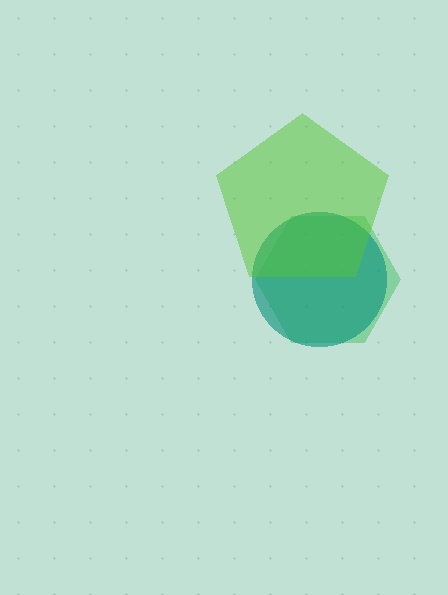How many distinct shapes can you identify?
There are 3 distinct shapes: a green hexagon, a teal circle, a lime pentagon.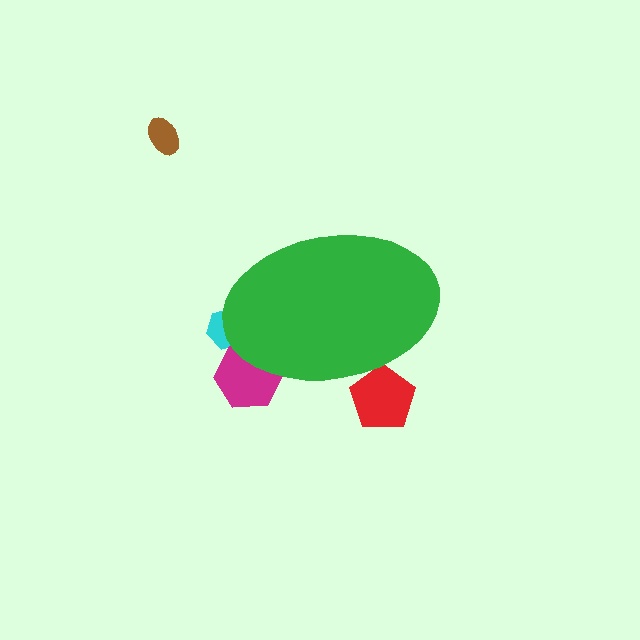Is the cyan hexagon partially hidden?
Yes, the cyan hexagon is partially hidden behind the green ellipse.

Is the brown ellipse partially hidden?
No, the brown ellipse is fully visible.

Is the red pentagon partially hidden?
Yes, the red pentagon is partially hidden behind the green ellipse.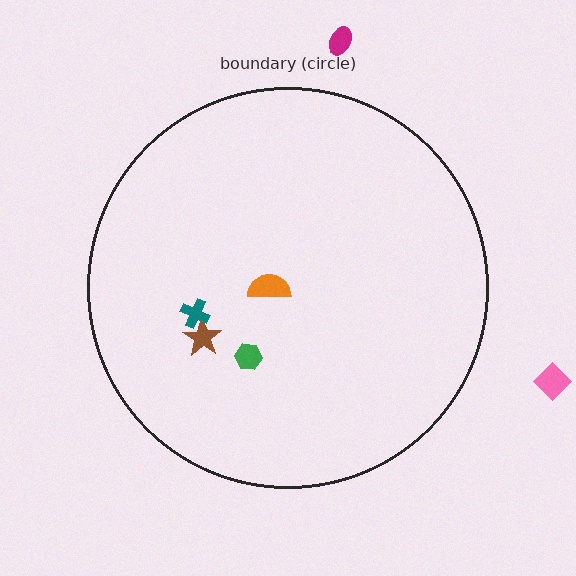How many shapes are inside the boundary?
4 inside, 2 outside.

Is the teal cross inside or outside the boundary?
Inside.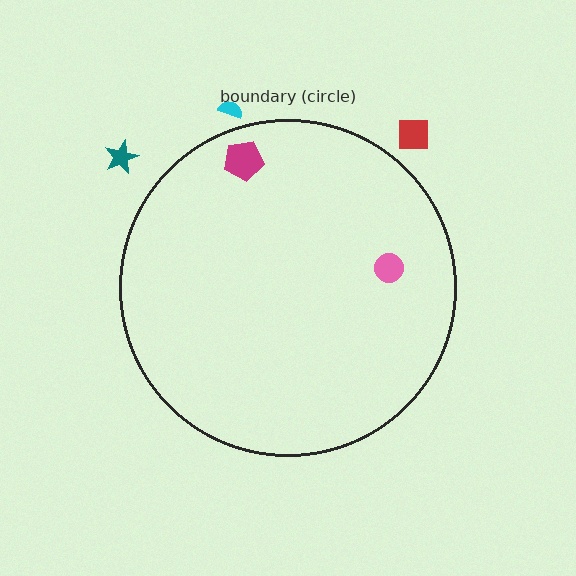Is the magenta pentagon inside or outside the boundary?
Inside.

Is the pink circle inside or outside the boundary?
Inside.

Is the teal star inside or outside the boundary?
Outside.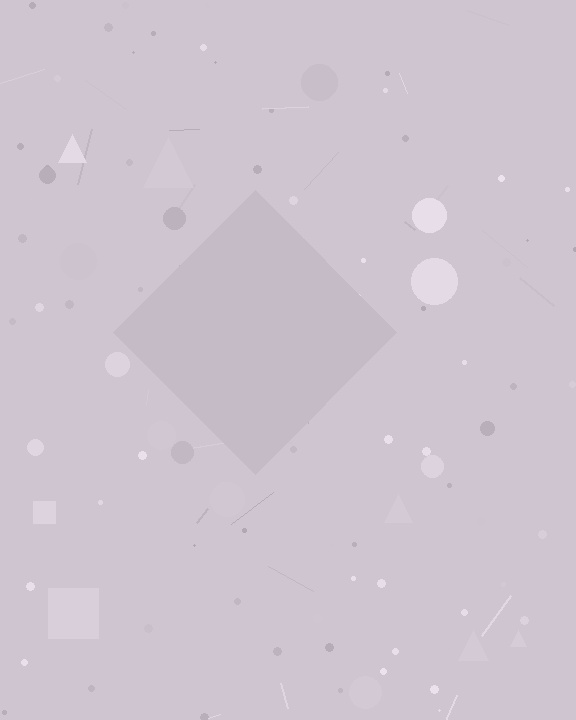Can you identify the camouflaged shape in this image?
The camouflaged shape is a diamond.